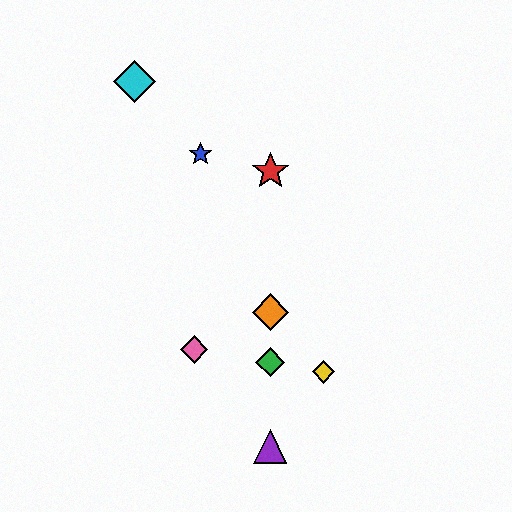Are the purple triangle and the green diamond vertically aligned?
Yes, both are at x≈270.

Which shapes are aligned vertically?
The red star, the green diamond, the purple triangle, the orange diamond are aligned vertically.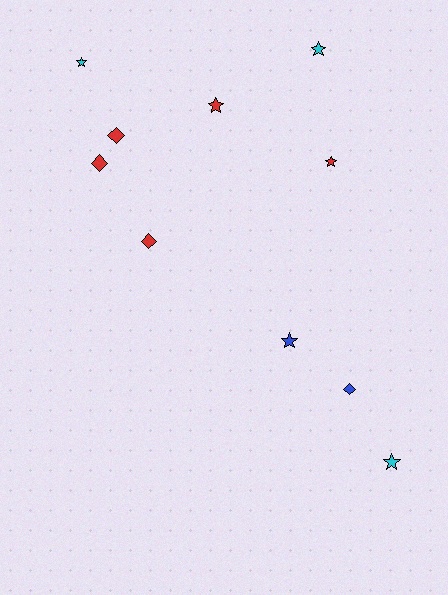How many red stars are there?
There are 2 red stars.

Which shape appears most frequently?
Star, with 6 objects.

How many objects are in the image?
There are 10 objects.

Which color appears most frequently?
Red, with 5 objects.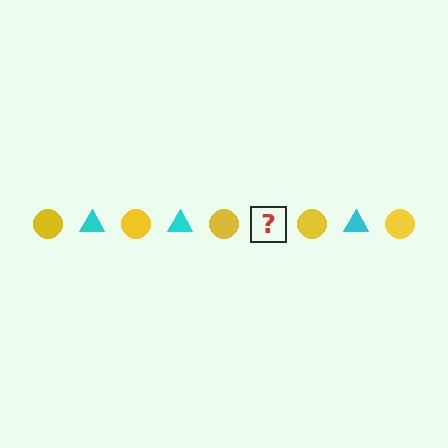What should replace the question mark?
The question mark should be replaced with a cyan triangle.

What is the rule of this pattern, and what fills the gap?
The rule is that the pattern alternates between yellow circle and cyan triangle. The gap should be filled with a cyan triangle.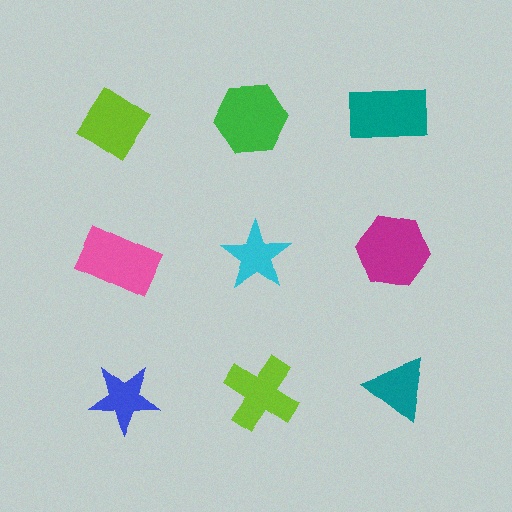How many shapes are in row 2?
3 shapes.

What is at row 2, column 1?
A pink rectangle.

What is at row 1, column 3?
A teal rectangle.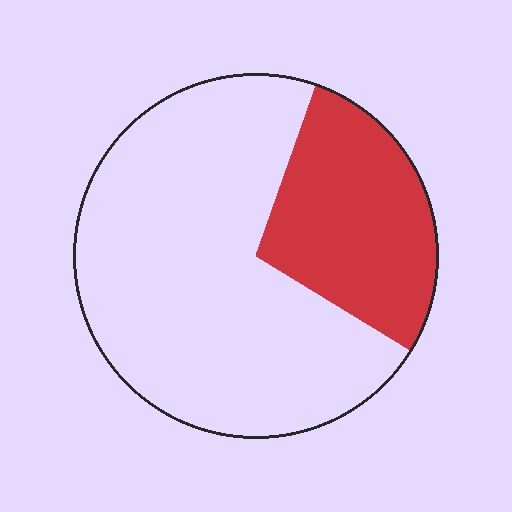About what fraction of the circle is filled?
About one quarter (1/4).